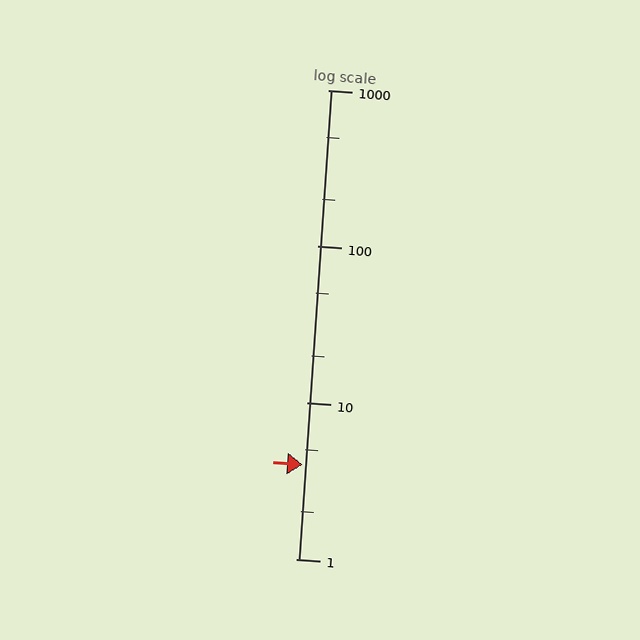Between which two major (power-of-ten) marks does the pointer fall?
The pointer is between 1 and 10.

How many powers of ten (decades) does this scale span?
The scale spans 3 decades, from 1 to 1000.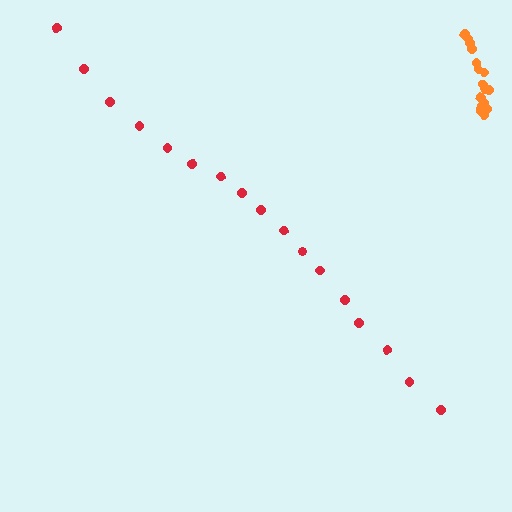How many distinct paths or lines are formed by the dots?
There are 2 distinct paths.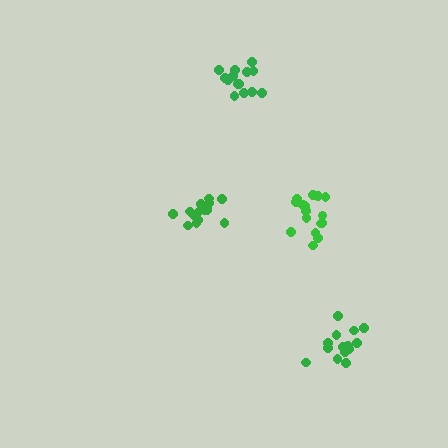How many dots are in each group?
Group 1: 14 dots, Group 2: 17 dots, Group 3: 14 dots, Group 4: 16 dots (61 total).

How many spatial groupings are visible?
There are 4 spatial groupings.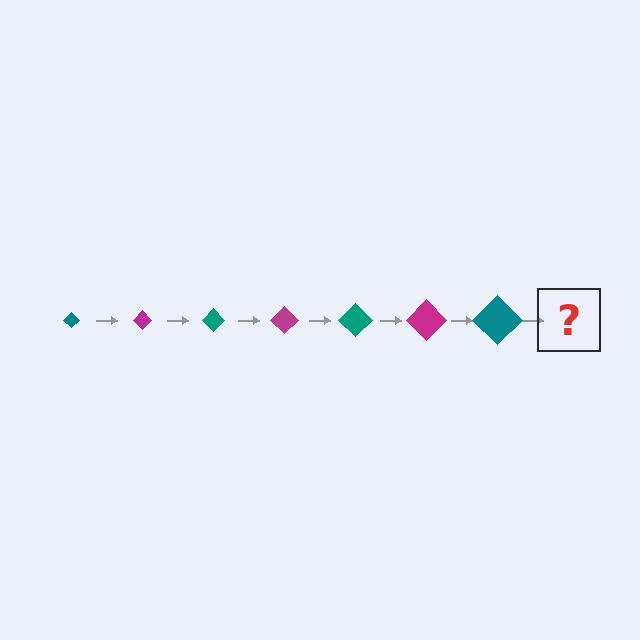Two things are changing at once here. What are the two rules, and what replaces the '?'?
The two rules are that the diamond grows larger each step and the color cycles through teal and magenta. The '?' should be a magenta diamond, larger than the previous one.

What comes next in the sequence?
The next element should be a magenta diamond, larger than the previous one.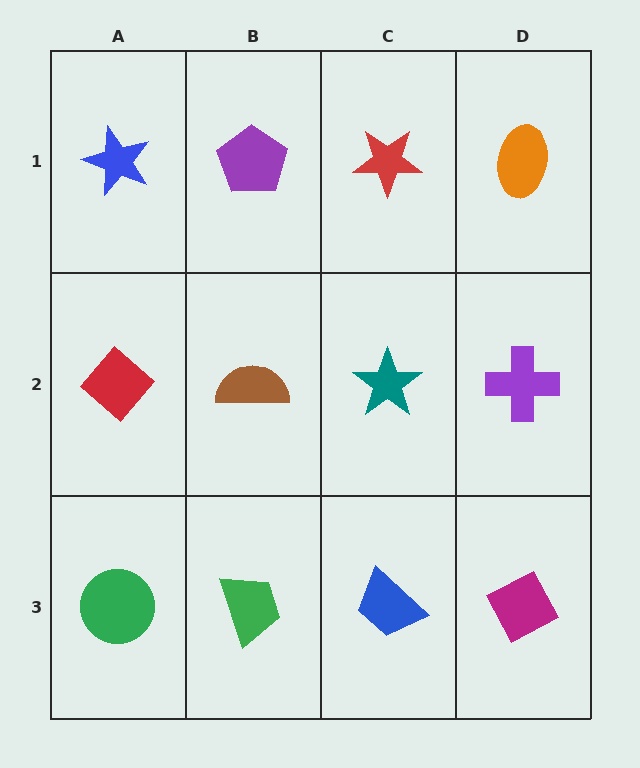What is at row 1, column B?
A purple pentagon.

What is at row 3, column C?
A blue trapezoid.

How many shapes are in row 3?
4 shapes.